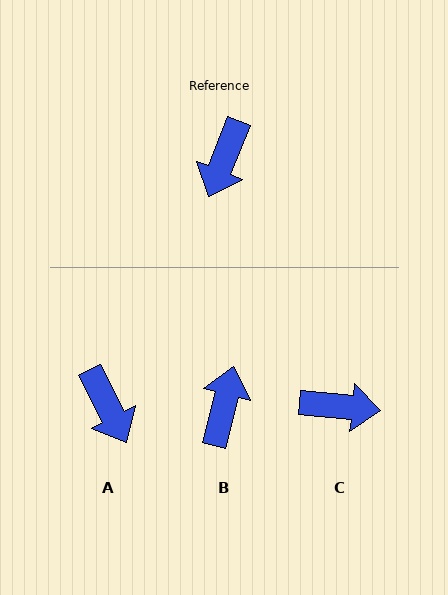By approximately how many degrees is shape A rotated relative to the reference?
Approximately 49 degrees counter-clockwise.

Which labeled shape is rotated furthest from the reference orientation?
B, about 172 degrees away.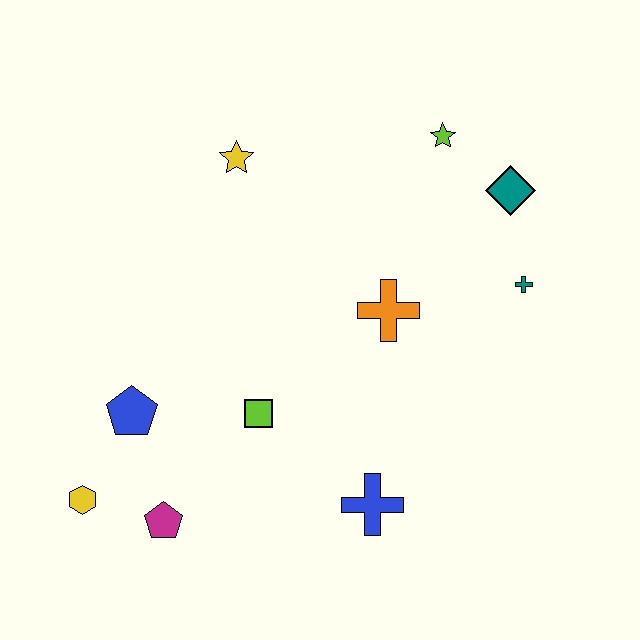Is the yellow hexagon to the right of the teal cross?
No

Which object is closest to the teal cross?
The teal diamond is closest to the teal cross.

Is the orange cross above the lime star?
No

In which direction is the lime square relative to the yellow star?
The lime square is below the yellow star.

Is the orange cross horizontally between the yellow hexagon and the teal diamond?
Yes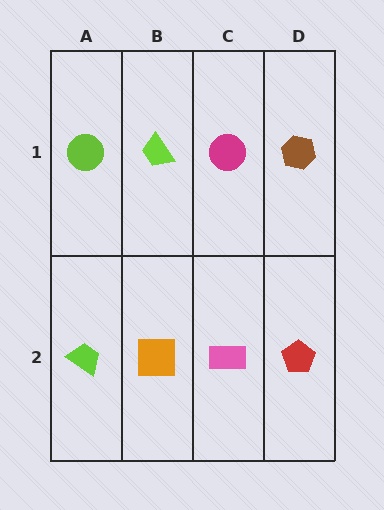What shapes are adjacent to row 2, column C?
A magenta circle (row 1, column C), an orange square (row 2, column B), a red pentagon (row 2, column D).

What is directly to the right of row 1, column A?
A lime trapezoid.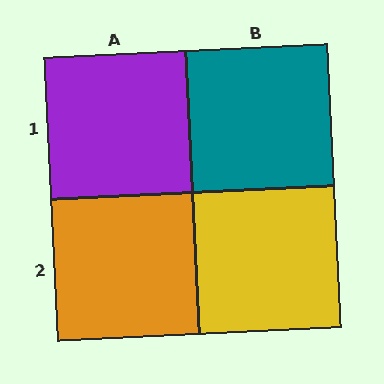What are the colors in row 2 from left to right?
Orange, yellow.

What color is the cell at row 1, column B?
Teal.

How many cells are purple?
1 cell is purple.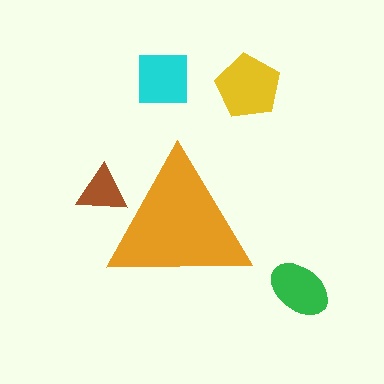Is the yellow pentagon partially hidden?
No, the yellow pentagon is fully visible.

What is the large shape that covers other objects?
An orange triangle.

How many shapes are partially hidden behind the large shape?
1 shape is partially hidden.